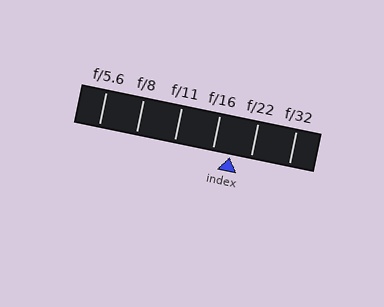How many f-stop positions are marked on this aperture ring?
There are 6 f-stop positions marked.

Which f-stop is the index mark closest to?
The index mark is closest to f/16.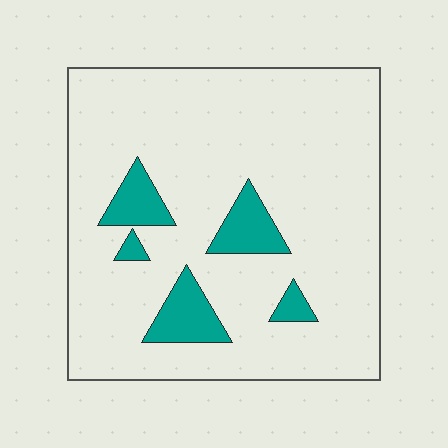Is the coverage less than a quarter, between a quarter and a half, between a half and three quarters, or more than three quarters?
Less than a quarter.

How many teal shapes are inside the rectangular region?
5.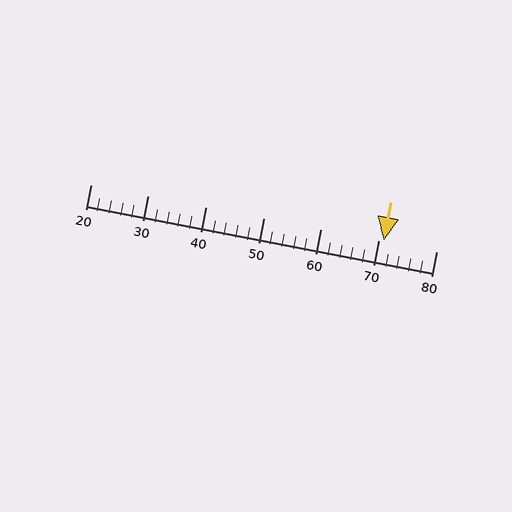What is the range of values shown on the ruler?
The ruler shows values from 20 to 80.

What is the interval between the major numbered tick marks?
The major tick marks are spaced 10 units apart.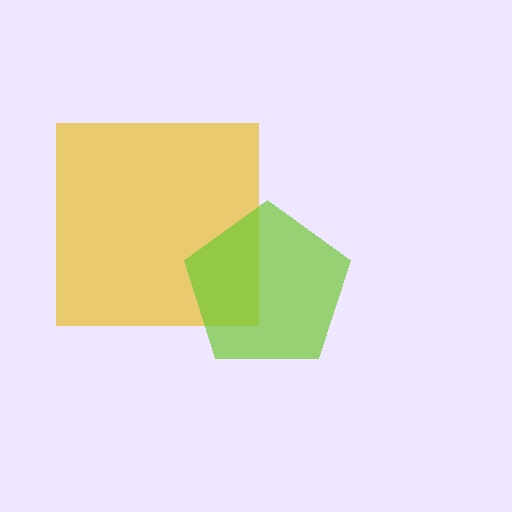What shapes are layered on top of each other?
The layered shapes are: a yellow square, a lime pentagon.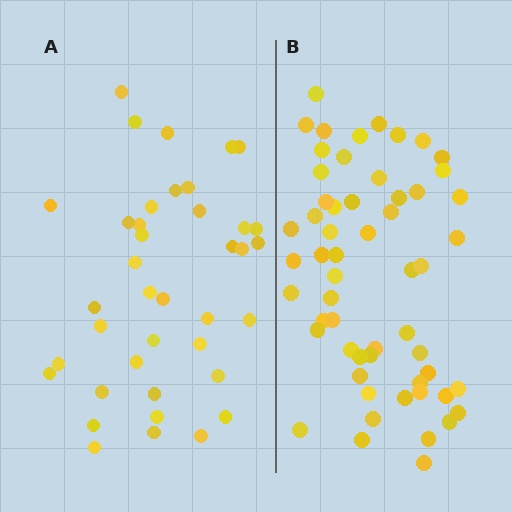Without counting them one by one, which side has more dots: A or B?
Region B (the right region) has more dots.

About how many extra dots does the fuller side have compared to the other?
Region B has approximately 20 more dots than region A.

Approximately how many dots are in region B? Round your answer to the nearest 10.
About 60 dots. (The exact count is 57, which rounds to 60.)